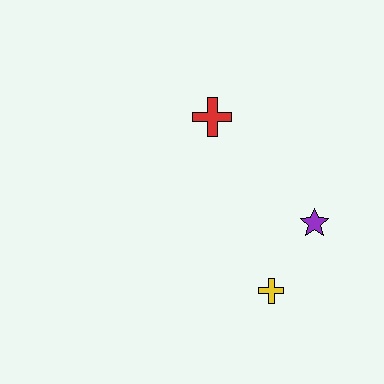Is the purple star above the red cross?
No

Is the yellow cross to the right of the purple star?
No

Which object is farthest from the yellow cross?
The red cross is farthest from the yellow cross.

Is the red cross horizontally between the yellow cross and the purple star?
No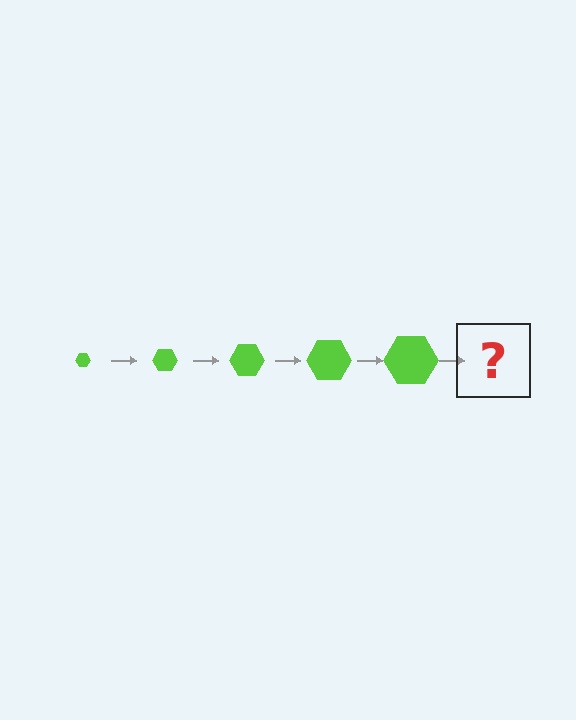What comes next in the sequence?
The next element should be a lime hexagon, larger than the previous one.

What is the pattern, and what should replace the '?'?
The pattern is that the hexagon gets progressively larger each step. The '?' should be a lime hexagon, larger than the previous one.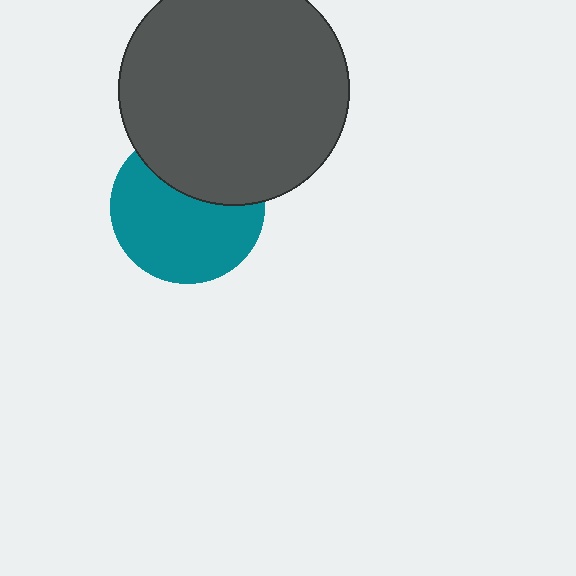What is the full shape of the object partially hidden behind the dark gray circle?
The partially hidden object is a teal circle.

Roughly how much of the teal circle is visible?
About half of it is visible (roughly 65%).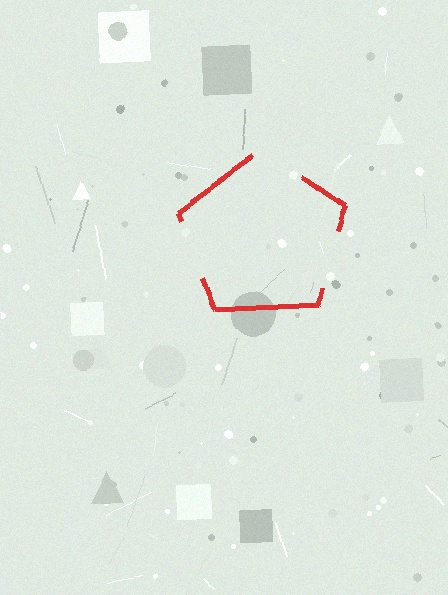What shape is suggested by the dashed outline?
The dashed outline suggests a pentagon.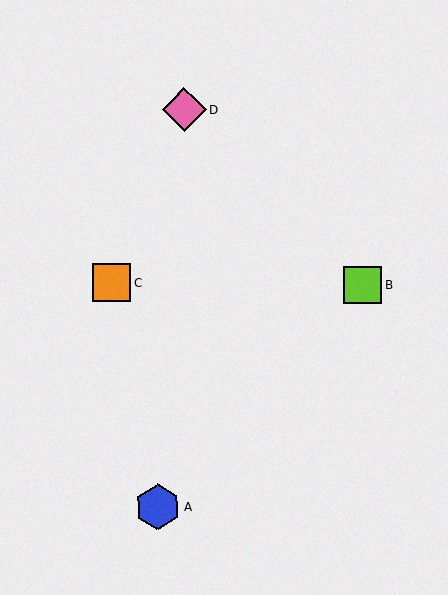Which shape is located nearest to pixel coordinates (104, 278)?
The orange square (labeled C) at (111, 283) is nearest to that location.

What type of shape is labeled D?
Shape D is a pink diamond.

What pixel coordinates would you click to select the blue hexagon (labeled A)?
Click at (158, 507) to select the blue hexagon A.